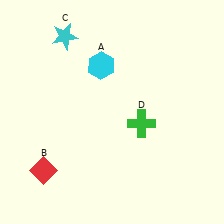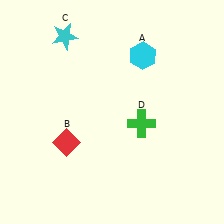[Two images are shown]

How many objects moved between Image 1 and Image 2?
2 objects moved between the two images.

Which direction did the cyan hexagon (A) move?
The cyan hexagon (A) moved right.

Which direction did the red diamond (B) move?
The red diamond (B) moved up.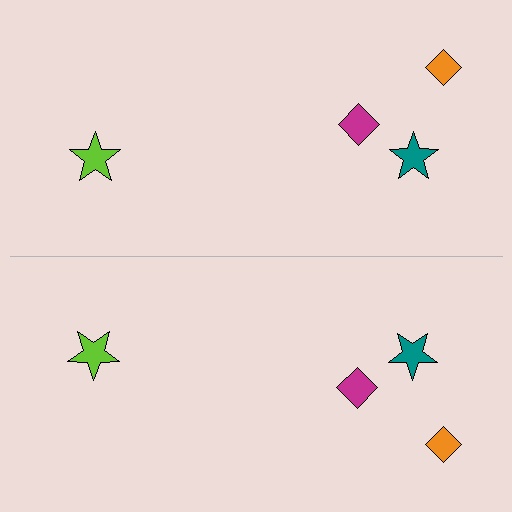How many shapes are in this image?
There are 8 shapes in this image.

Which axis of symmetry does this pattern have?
The pattern has a horizontal axis of symmetry running through the center of the image.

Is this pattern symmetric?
Yes, this pattern has bilateral (reflection) symmetry.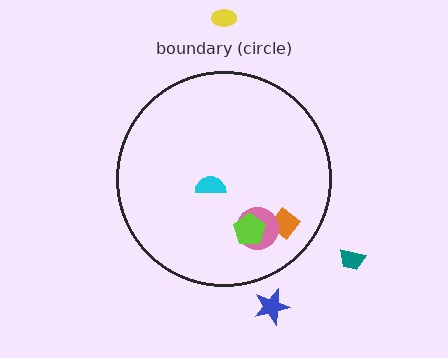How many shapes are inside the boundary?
4 inside, 3 outside.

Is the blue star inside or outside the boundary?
Outside.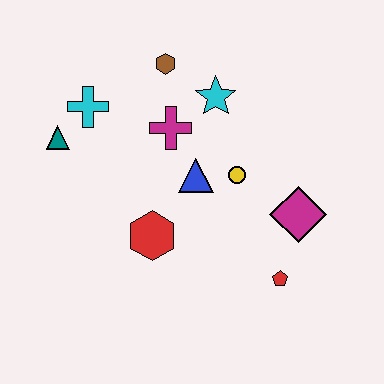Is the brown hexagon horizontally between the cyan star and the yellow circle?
No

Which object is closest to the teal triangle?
The cyan cross is closest to the teal triangle.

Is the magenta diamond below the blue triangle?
Yes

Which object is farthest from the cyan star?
The red pentagon is farthest from the cyan star.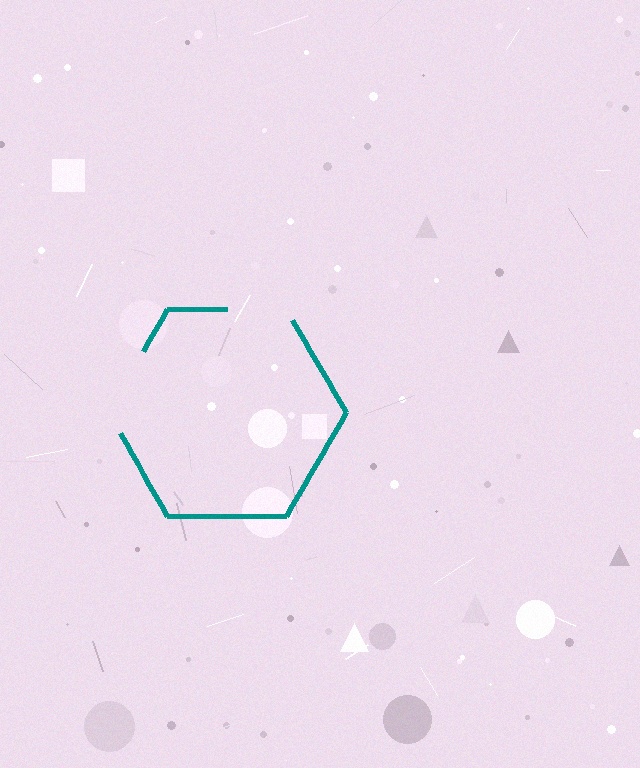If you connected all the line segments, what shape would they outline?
They would outline a hexagon.